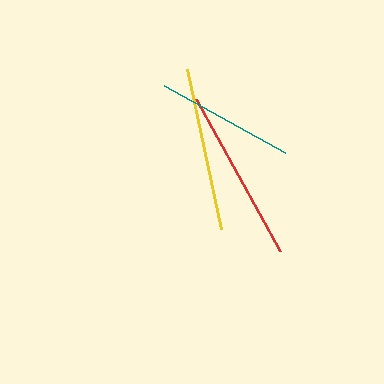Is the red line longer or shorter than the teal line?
The red line is longer than the teal line.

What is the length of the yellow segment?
The yellow segment is approximately 164 pixels long.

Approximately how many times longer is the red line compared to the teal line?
The red line is approximately 1.3 times the length of the teal line.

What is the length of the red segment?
The red segment is approximately 174 pixels long.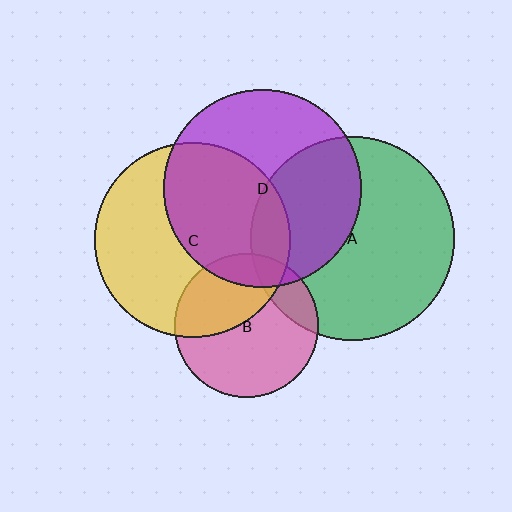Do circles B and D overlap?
Yes.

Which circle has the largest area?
Circle A (green).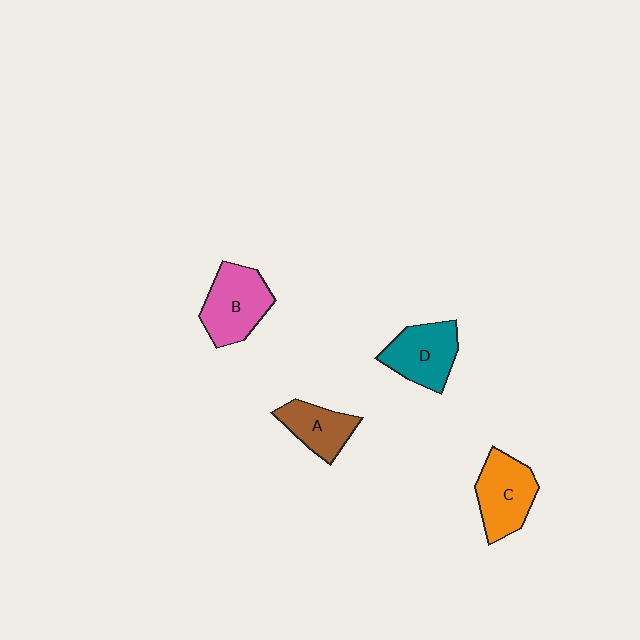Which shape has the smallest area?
Shape A (brown).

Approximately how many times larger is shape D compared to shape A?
Approximately 1.3 times.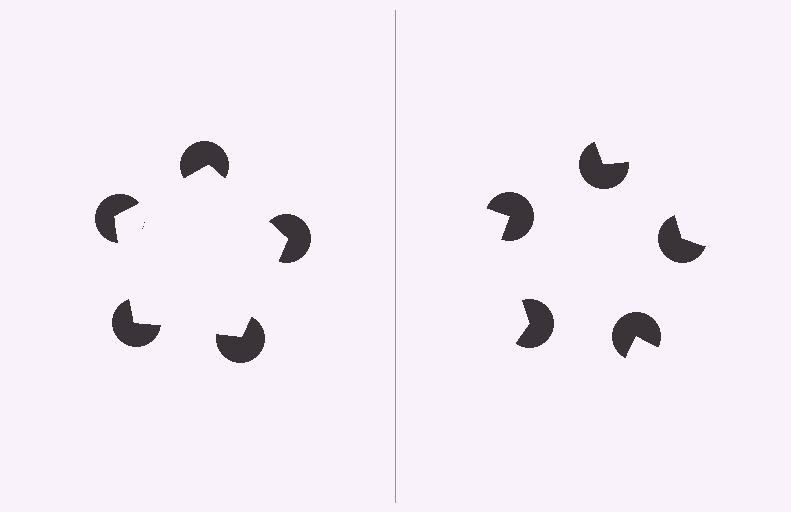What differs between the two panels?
The pac-man discs are positioned identically on both sides; only the wedge orientations differ. On the left they align to a pentagon; on the right they are misaligned.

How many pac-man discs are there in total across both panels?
10 — 5 on each side.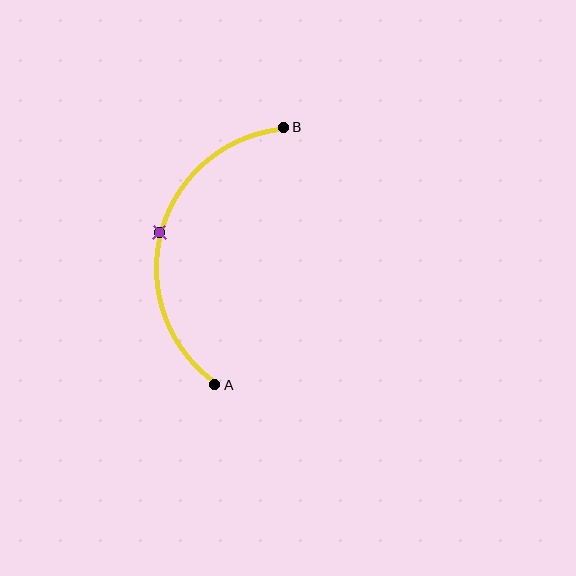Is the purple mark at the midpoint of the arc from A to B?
Yes. The purple mark lies on the arc at equal arc-length from both A and B — it is the arc midpoint.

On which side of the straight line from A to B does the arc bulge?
The arc bulges to the left of the straight line connecting A and B.